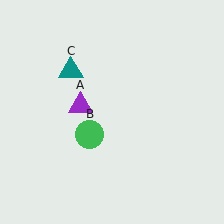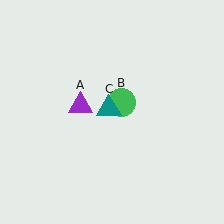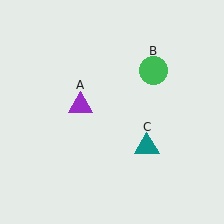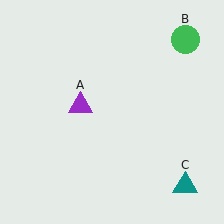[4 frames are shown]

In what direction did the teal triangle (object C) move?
The teal triangle (object C) moved down and to the right.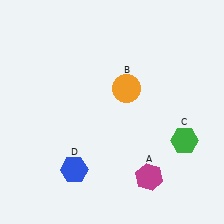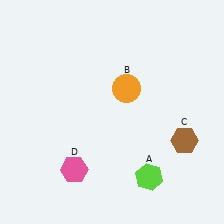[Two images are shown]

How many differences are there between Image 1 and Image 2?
There are 3 differences between the two images.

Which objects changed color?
A changed from magenta to lime. C changed from green to brown. D changed from blue to pink.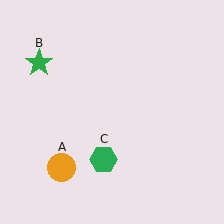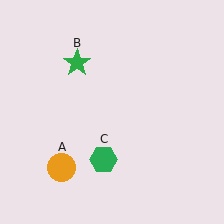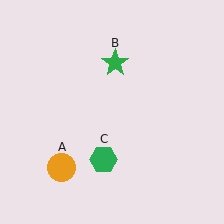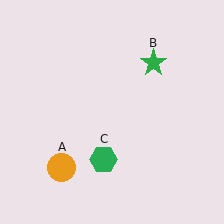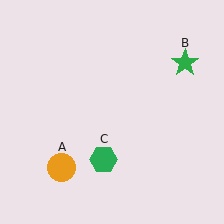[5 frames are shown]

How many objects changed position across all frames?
1 object changed position: green star (object B).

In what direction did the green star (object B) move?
The green star (object B) moved right.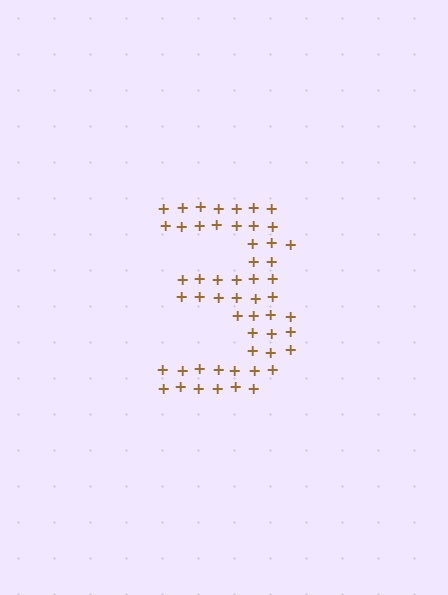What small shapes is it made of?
It is made of small plus signs.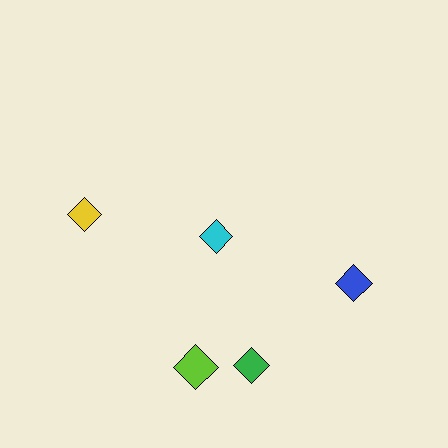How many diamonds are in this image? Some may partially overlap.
There are 5 diamonds.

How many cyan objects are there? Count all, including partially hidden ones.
There is 1 cyan object.